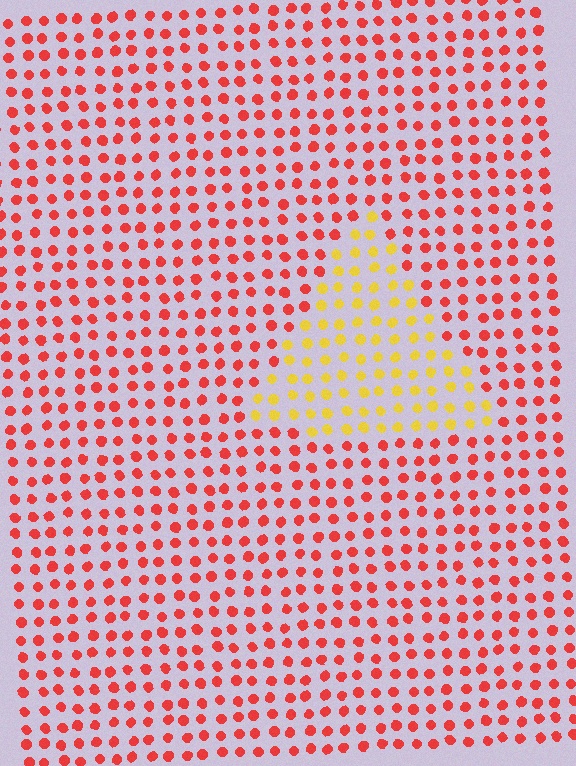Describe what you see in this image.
The image is filled with small red elements in a uniform arrangement. A triangle-shaped region is visible where the elements are tinted to a slightly different hue, forming a subtle color boundary.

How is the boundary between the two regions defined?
The boundary is defined purely by a slight shift in hue (about 52 degrees). Spacing, size, and orientation are identical on both sides.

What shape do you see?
I see a triangle.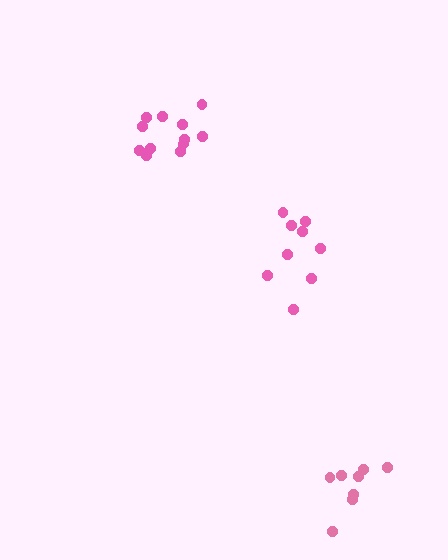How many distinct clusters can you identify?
There are 3 distinct clusters.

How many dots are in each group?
Group 1: 9 dots, Group 2: 8 dots, Group 3: 12 dots (29 total).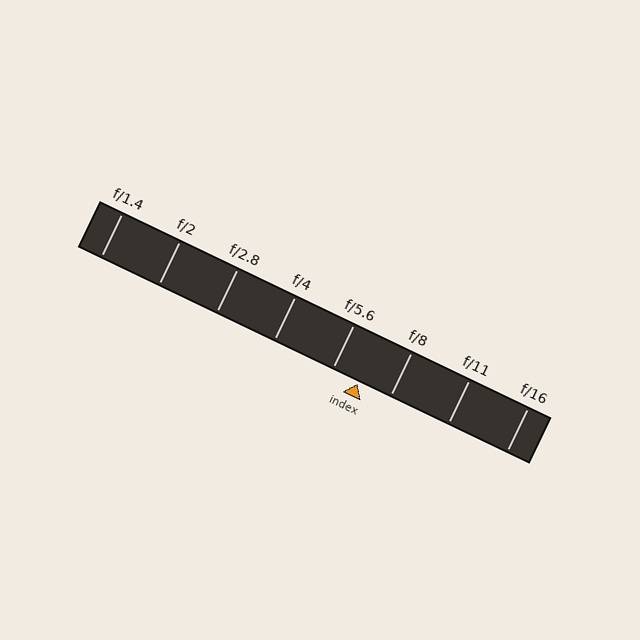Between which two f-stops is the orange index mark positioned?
The index mark is between f/5.6 and f/8.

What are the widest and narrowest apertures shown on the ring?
The widest aperture shown is f/1.4 and the narrowest is f/16.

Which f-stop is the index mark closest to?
The index mark is closest to f/5.6.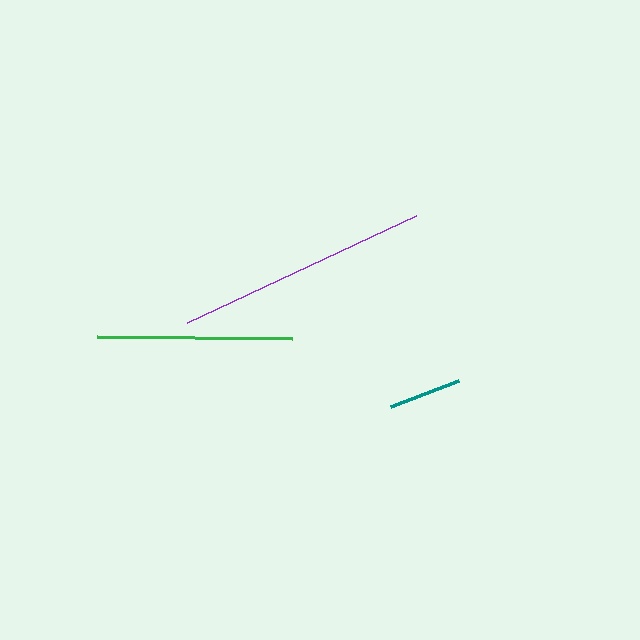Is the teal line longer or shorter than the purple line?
The purple line is longer than the teal line.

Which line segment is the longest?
The purple line is the longest at approximately 253 pixels.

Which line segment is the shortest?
The teal line is the shortest at approximately 72 pixels.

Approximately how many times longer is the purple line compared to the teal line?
The purple line is approximately 3.5 times the length of the teal line.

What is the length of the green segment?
The green segment is approximately 195 pixels long.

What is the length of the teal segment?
The teal segment is approximately 72 pixels long.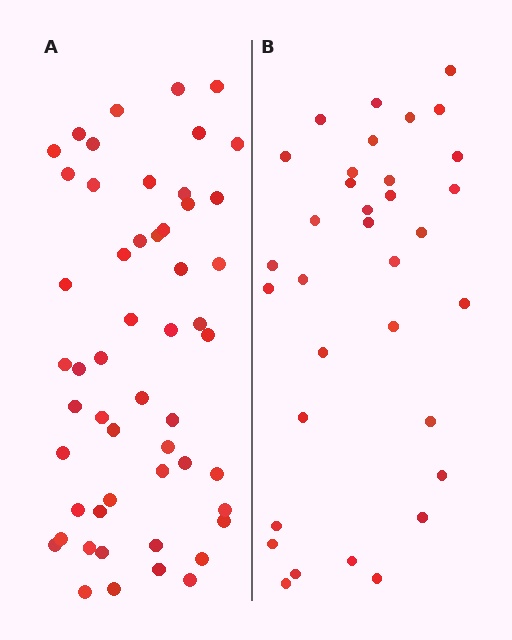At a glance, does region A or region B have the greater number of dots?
Region A (the left region) has more dots.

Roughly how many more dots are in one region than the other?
Region A has approximately 20 more dots than region B.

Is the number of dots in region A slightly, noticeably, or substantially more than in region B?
Region A has substantially more. The ratio is roughly 1.6 to 1.